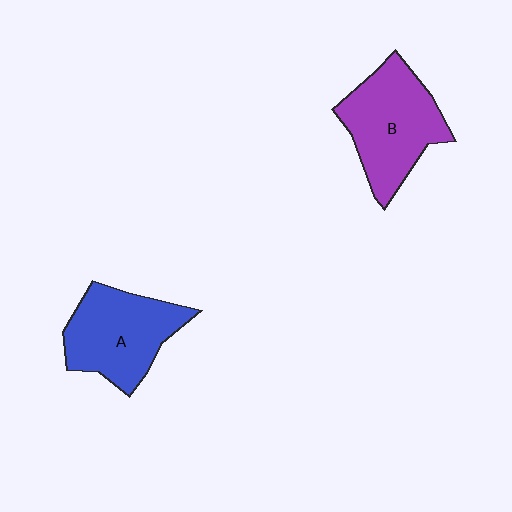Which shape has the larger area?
Shape B (purple).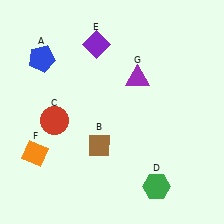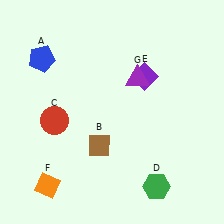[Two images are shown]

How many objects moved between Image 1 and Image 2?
2 objects moved between the two images.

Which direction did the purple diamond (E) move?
The purple diamond (E) moved right.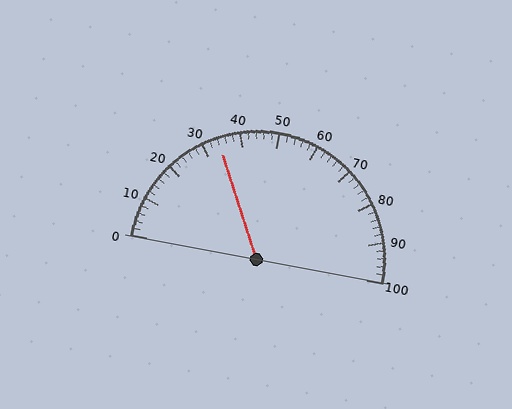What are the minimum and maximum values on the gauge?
The gauge ranges from 0 to 100.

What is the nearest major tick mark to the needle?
The nearest major tick mark is 30.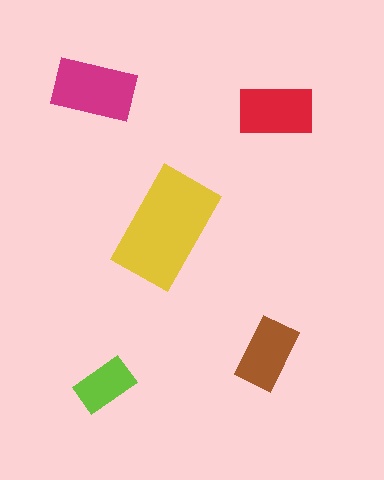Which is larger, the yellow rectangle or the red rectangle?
The yellow one.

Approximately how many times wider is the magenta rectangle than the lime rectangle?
About 1.5 times wider.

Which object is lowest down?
The lime rectangle is bottommost.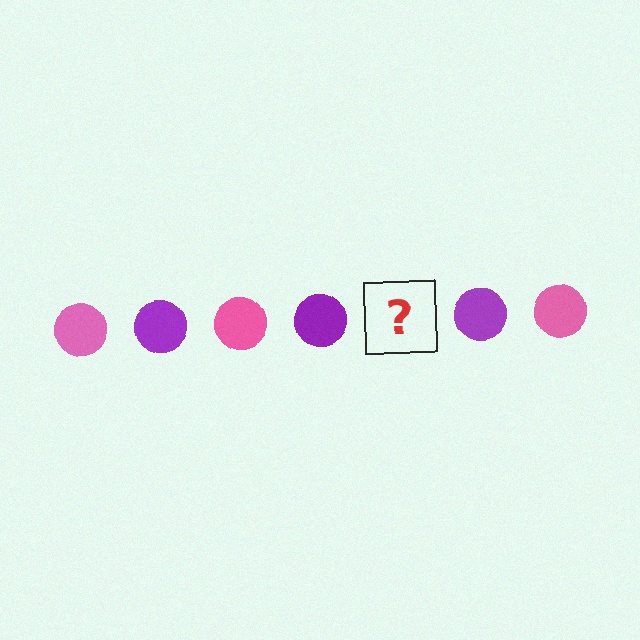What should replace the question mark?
The question mark should be replaced with a pink circle.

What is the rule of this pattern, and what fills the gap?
The rule is that the pattern cycles through pink, purple circles. The gap should be filled with a pink circle.